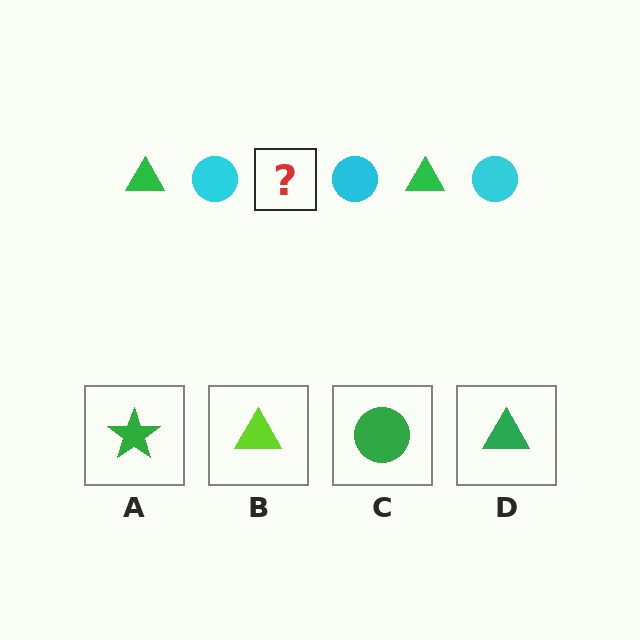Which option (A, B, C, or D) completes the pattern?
D.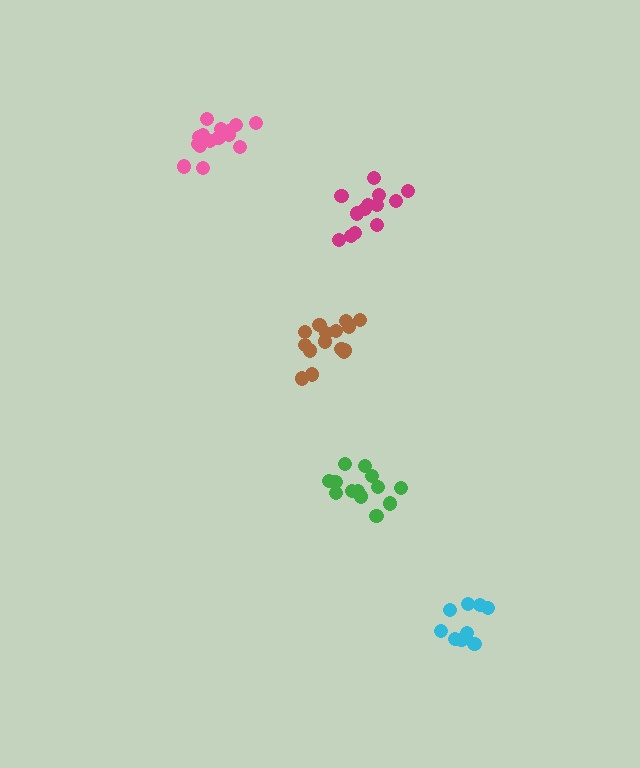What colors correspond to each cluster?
The clusters are colored: pink, magenta, green, brown, cyan.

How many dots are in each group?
Group 1: 15 dots, Group 2: 13 dots, Group 3: 13 dots, Group 4: 15 dots, Group 5: 9 dots (65 total).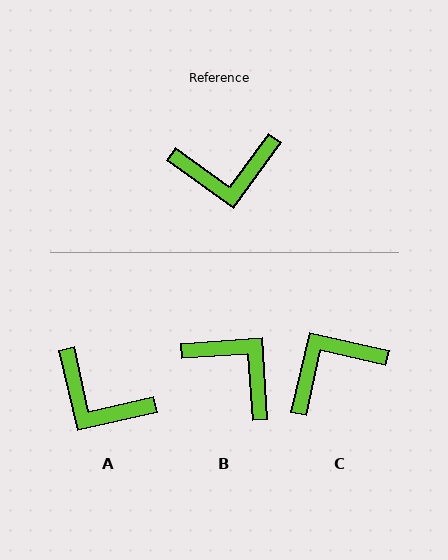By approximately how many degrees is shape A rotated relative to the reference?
Approximately 41 degrees clockwise.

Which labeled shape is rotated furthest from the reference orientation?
C, about 157 degrees away.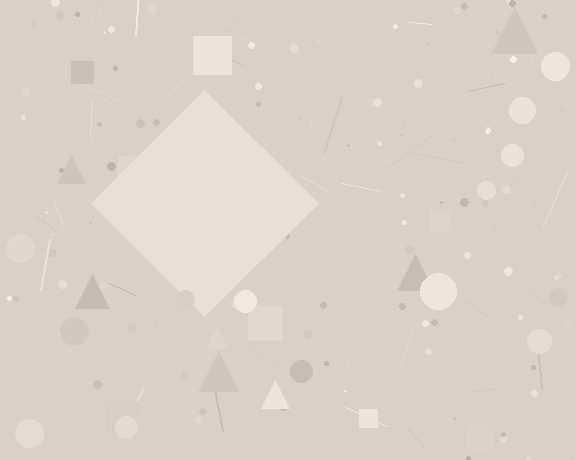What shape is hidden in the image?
A diamond is hidden in the image.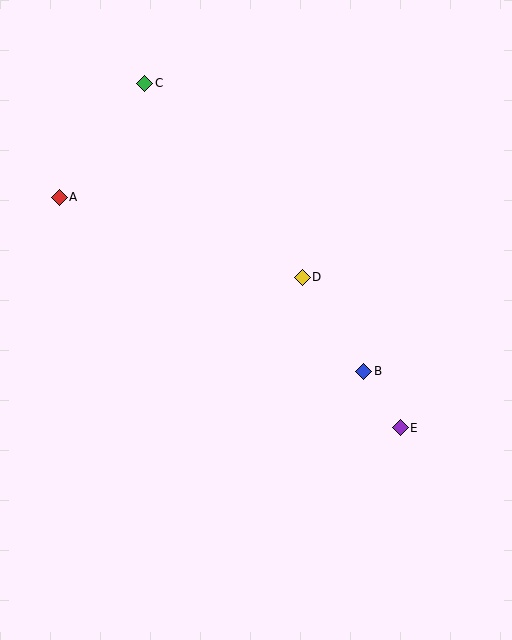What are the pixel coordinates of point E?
Point E is at (400, 428).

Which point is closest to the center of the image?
Point D at (302, 277) is closest to the center.